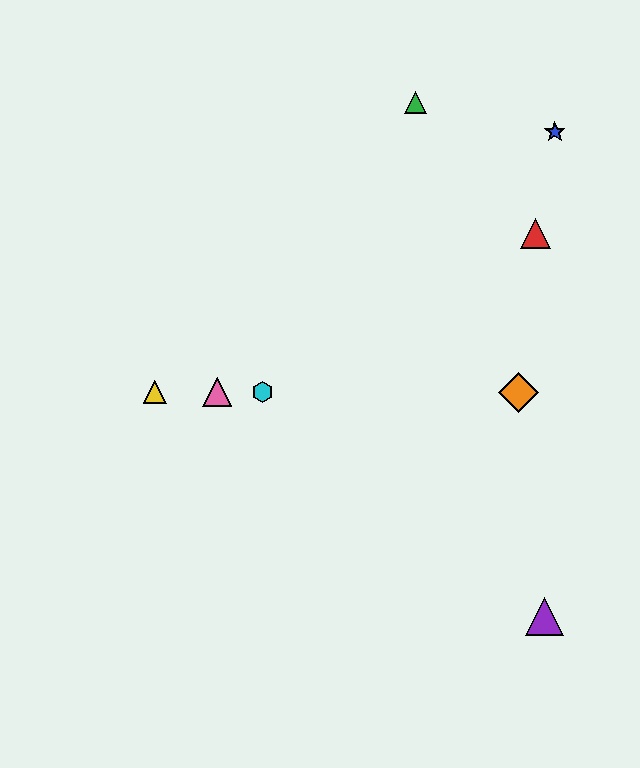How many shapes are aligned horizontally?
4 shapes (the yellow triangle, the orange diamond, the cyan hexagon, the pink triangle) are aligned horizontally.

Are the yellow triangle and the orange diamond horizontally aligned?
Yes, both are at y≈392.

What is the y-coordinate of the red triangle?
The red triangle is at y≈234.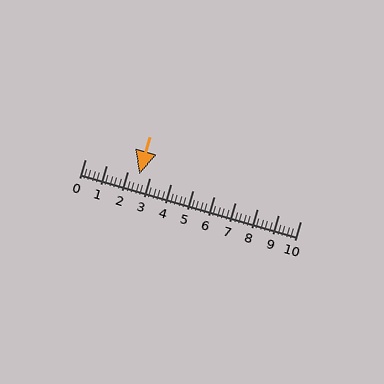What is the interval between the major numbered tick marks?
The major tick marks are spaced 1 units apart.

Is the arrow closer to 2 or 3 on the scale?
The arrow is closer to 3.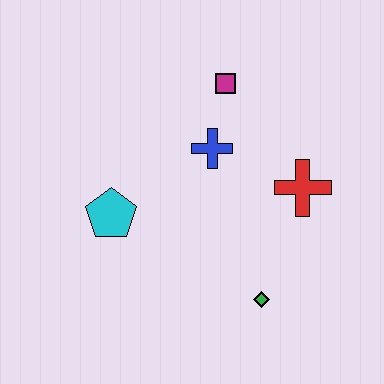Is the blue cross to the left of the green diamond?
Yes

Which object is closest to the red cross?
The blue cross is closest to the red cross.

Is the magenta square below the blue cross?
No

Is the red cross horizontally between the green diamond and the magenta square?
No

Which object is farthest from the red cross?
The cyan pentagon is farthest from the red cross.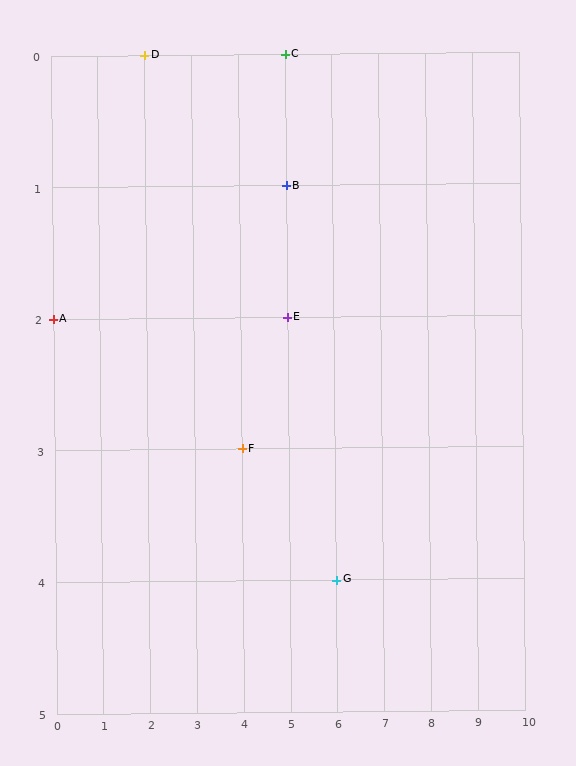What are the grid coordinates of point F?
Point F is at grid coordinates (4, 3).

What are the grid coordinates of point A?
Point A is at grid coordinates (0, 2).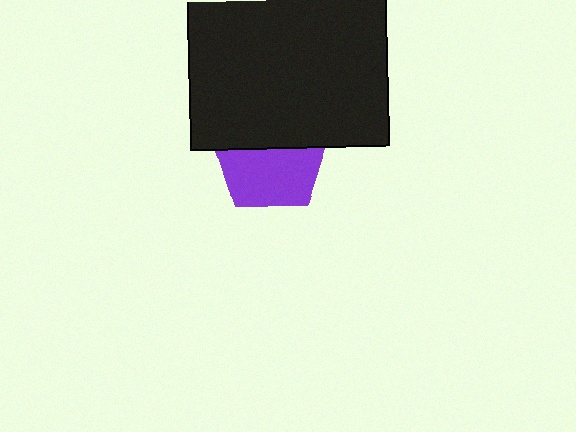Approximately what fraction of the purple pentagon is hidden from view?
Roughly 44% of the purple pentagon is hidden behind the black square.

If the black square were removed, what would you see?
You would see the complete purple pentagon.